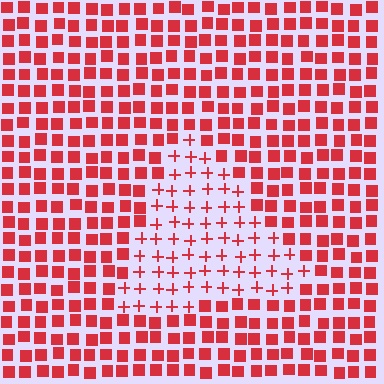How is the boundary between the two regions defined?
The boundary is defined by a change in element shape: plus signs inside vs. squares outside. All elements share the same color and spacing.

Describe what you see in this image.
The image is filled with small red elements arranged in a uniform grid. A triangle-shaped region contains plus signs, while the surrounding area contains squares. The boundary is defined purely by the change in element shape.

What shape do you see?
I see a triangle.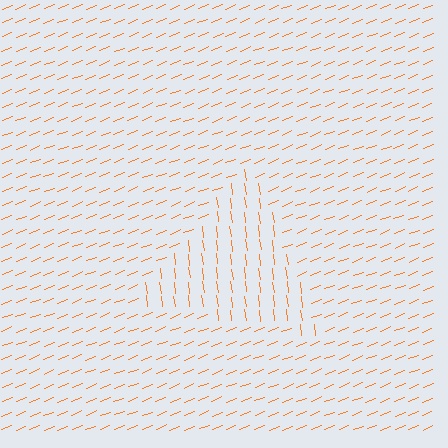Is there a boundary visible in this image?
Yes, there is a texture boundary formed by a change in line orientation.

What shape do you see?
I see a triangle.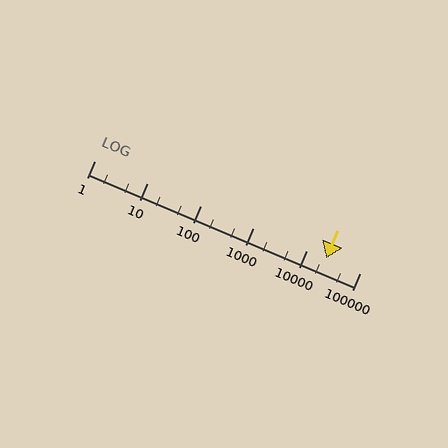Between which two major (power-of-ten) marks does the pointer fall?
The pointer is between 10000 and 100000.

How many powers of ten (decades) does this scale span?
The scale spans 5 decades, from 1 to 100000.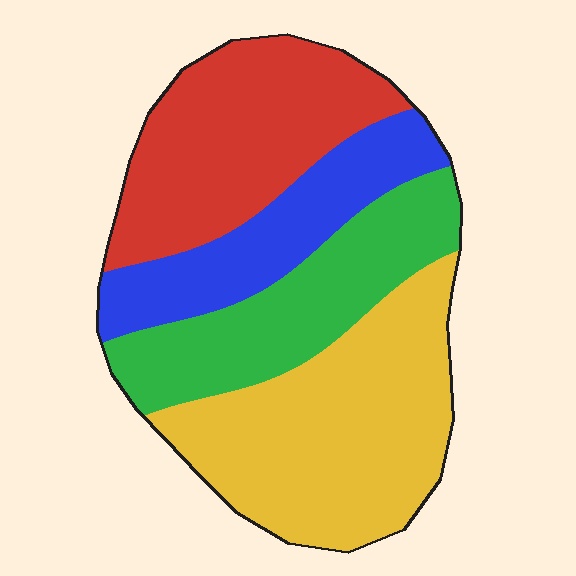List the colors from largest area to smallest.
From largest to smallest: yellow, red, green, blue.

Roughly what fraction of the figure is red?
Red takes up between a sixth and a third of the figure.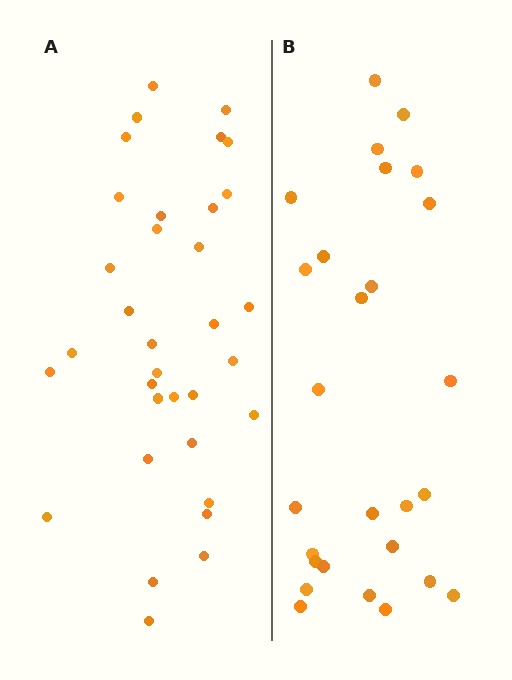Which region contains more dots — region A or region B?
Region A (the left region) has more dots.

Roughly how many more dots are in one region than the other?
Region A has roughly 8 or so more dots than region B.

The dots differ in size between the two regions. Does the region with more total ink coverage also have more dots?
No. Region B has more total ink coverage because its dots are larger, but region A actually contains more individual dots. Total area can be misleading — the number of items is what matters here.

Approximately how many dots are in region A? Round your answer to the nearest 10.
About 30 dots. (The exact count is 34, which rounds to 30.)